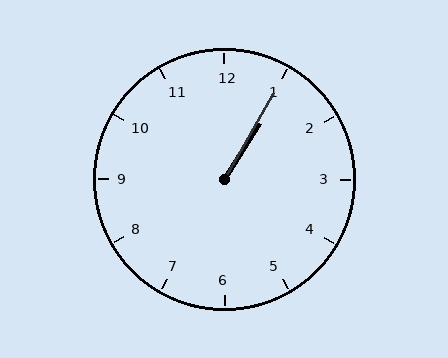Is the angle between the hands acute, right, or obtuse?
It is acute.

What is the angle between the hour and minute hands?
Approximately 2 degrees.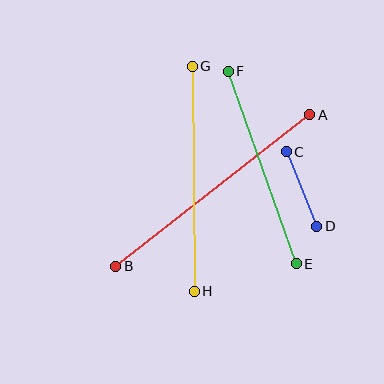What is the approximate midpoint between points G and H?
The midpoint is at approximately (193, 179) pixels.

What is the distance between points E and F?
The distance is approximately 204 pixels.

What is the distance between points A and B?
The distance is approximately 246 pixels.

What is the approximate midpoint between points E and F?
The midpoint is at approximately (262, 167) pixels.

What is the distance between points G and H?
The distance is approximately 225 pixels.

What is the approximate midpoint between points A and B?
The midpoint is at approximately (213, 190) pixels.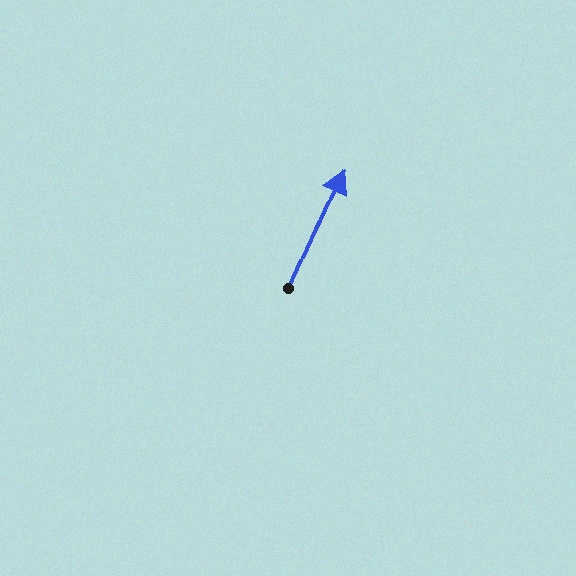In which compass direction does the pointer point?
Northeast.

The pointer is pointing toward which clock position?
Roughly 1 o'clock.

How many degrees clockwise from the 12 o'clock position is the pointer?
Approximately 24 degrees.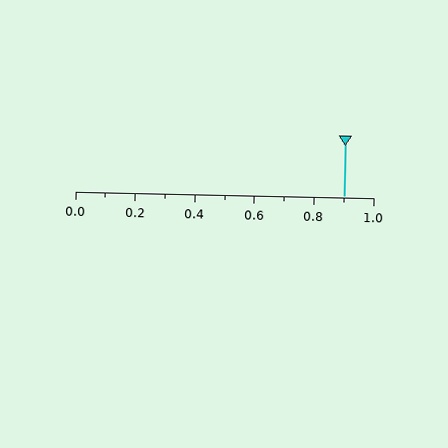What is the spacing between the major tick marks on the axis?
The major ticks are spaced 0.2 apart.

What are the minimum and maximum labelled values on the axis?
The axis runs from 0.0 to 1.0.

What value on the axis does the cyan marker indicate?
The marker indicates approximately 0.9.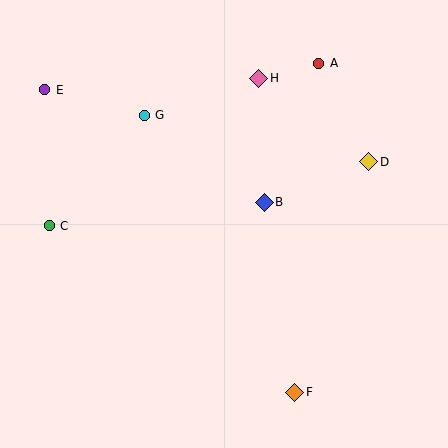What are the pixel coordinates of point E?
Point E is at (45, 90).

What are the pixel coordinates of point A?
Point A is at (319, 63).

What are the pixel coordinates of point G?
Point G is at (144, 115).